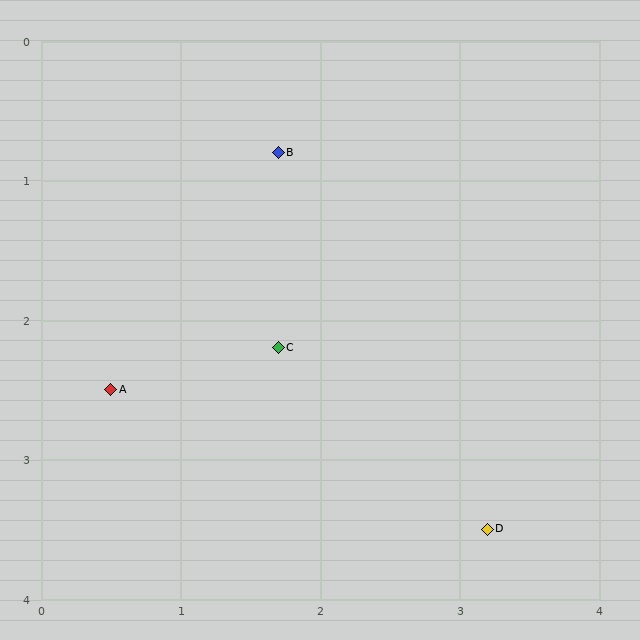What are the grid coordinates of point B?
Point B is at approximately (1.7, 0.8).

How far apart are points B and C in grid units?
Points B and C are about 1.4 grid units apart.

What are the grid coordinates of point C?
Point C is at approximately (1.7, 2.2).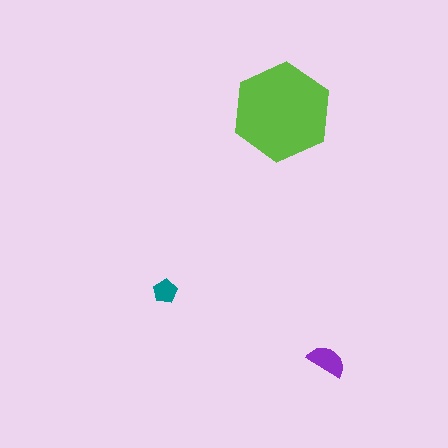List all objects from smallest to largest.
The teal pentagon, the purple semicircle, the lime hexagon.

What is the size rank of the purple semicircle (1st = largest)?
2nd.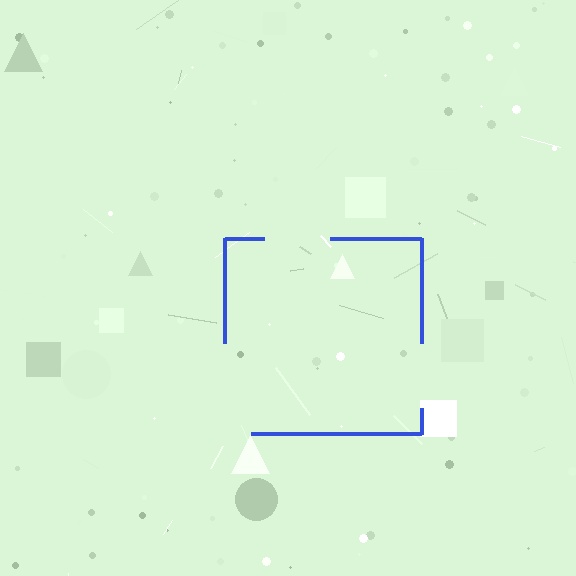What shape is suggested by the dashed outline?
The dashed outline suggests a square.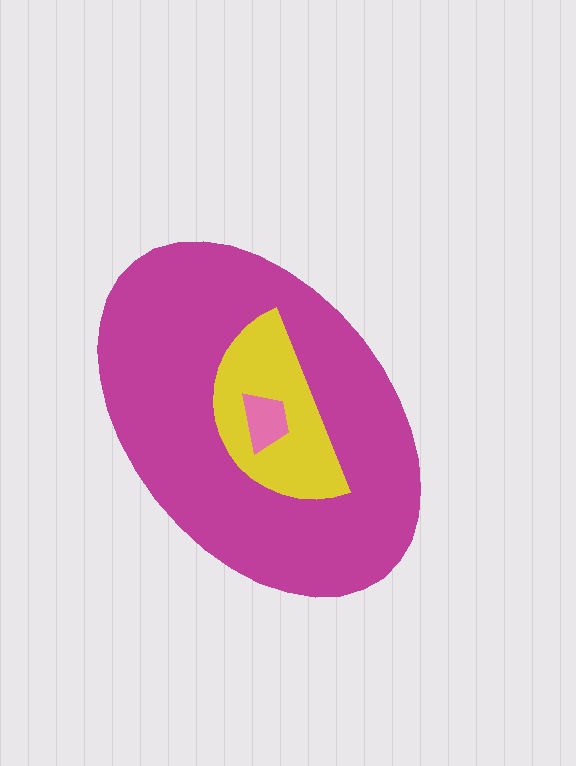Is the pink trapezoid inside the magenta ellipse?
Yes.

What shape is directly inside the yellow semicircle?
The pink trapezoid.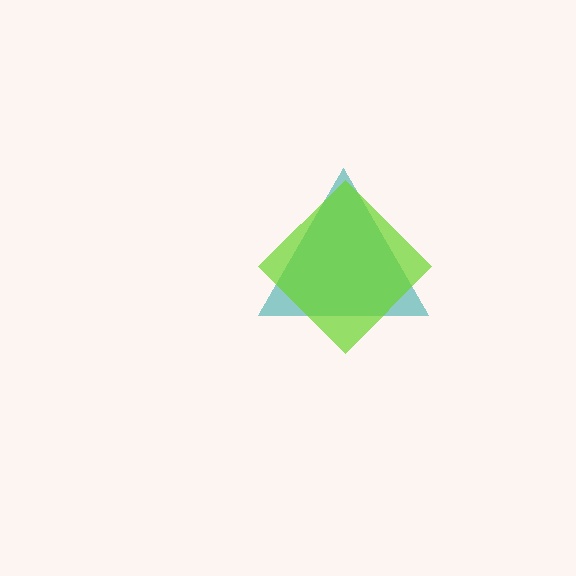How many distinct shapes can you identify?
There are 2 distinct shapes: a teal triangle, a lime diamond.